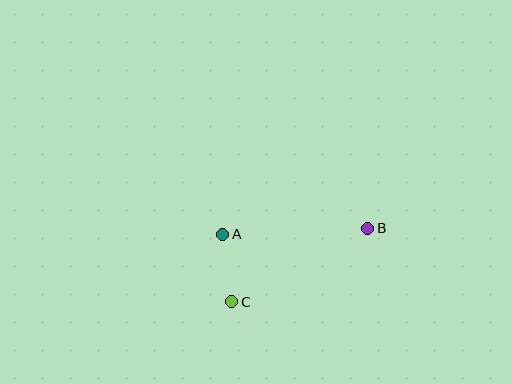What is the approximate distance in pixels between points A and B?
The distance between A and B is approximately 146 pixels.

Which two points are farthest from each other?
Points B and C are farthest from each other.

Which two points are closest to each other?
Points A and C are closest to each other.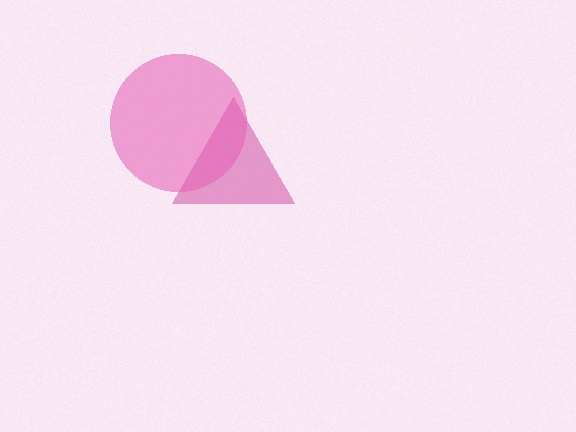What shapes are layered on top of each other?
The layered shapes are: a magenta triangle, a pink circle.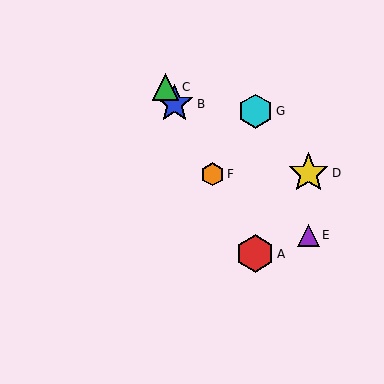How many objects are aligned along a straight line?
4 objects (A, B, C, F) are aligned along a straight line.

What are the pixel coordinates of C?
Object C is at (165, 87).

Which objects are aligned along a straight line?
Objects A, B, C, F are aligned along a straight line.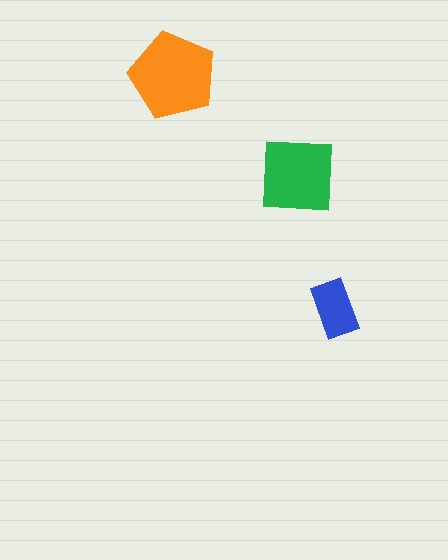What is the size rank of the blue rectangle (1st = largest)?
3rd.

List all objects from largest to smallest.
The orange pentagon, the green square, the blue rectangle.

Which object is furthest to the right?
The blue rectangle is rightmost.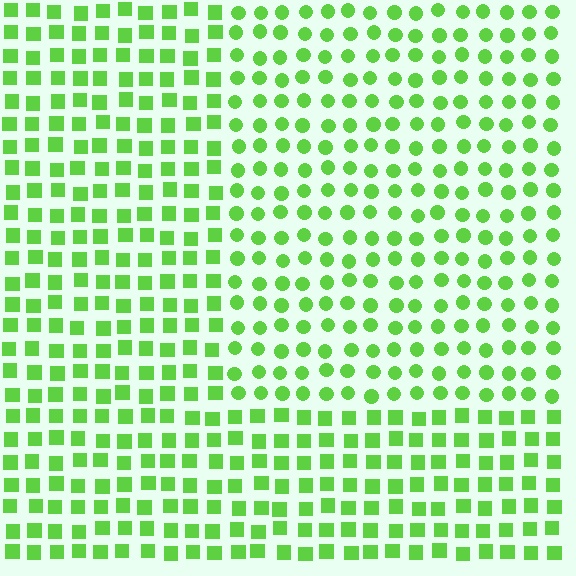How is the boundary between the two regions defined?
The boundary is defined by a change in element shape: circles inside vs. squares outside. All elements share the same color and spacing.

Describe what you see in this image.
The image is filled with small lime elements arranged in a uniform grid. A rectangle-shaped region contains circles, while the surrounding area contains squares. The boundary is defined purely by the change in element shape.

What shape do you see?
I see a rectangle.